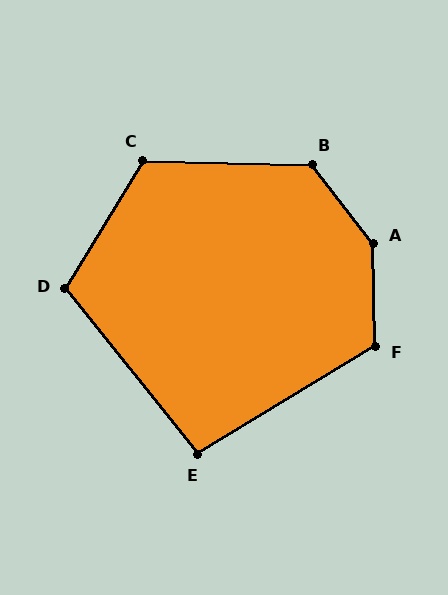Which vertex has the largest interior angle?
A, at approximately 143 degrees.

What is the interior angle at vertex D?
Approximately 110 degrees (obtuse).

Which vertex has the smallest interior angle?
E, at approximately 97 degrees.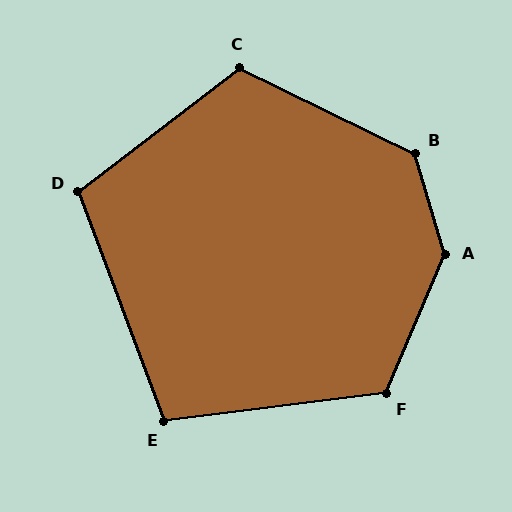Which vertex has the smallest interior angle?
E, at approximately 103 degrees.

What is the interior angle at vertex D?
Approximately 107 degrees (obtuse).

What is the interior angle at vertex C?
Approximately 116 degrees (obtuse).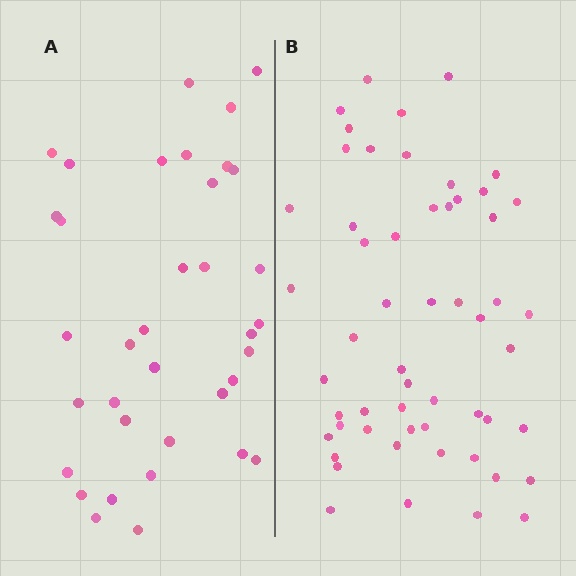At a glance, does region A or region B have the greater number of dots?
Region B (the right region) has more dots.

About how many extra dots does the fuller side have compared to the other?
Region B has approximately 20 more dots than region A.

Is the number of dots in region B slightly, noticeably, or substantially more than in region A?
Region B has substantially more. The ratio is roughly 1.5 to 1.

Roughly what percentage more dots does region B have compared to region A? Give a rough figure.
About 55% more.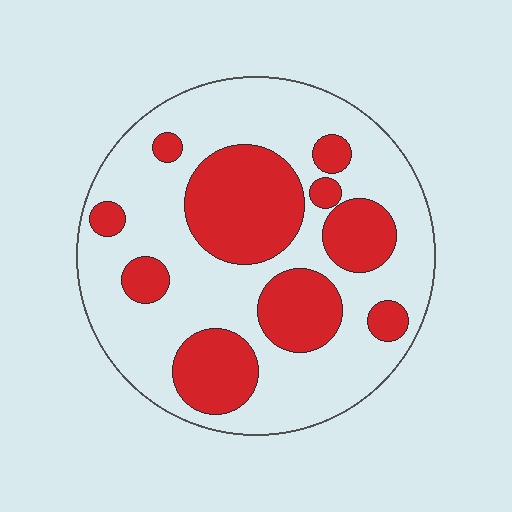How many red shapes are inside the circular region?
10.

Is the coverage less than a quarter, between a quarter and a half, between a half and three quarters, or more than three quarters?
Between a quarter and a half.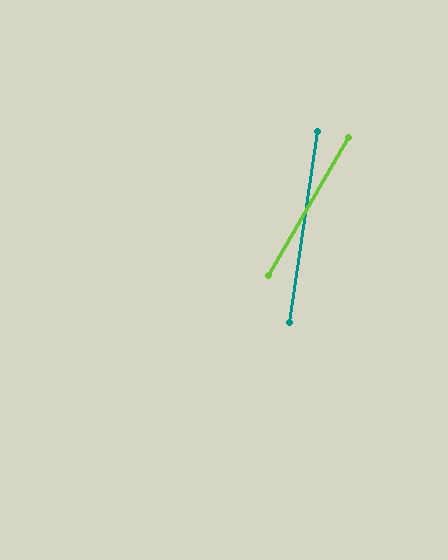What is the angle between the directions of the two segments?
Approximately 22 degrees.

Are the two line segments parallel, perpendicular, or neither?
Neither parallel nor perpendicular — they differ by about 22°.